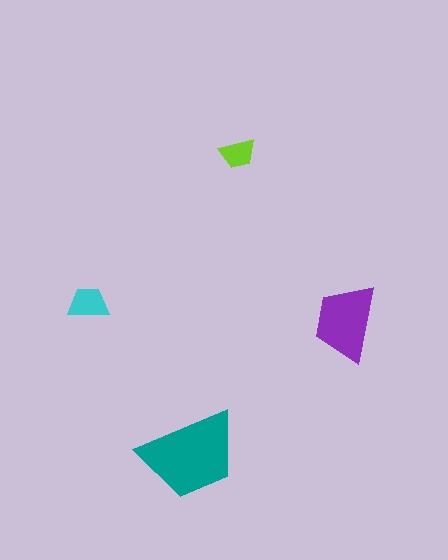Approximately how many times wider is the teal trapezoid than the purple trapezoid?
About 1.5 times wider.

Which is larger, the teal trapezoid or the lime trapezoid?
The teal one.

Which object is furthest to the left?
The cyan trapezoid is leftmost.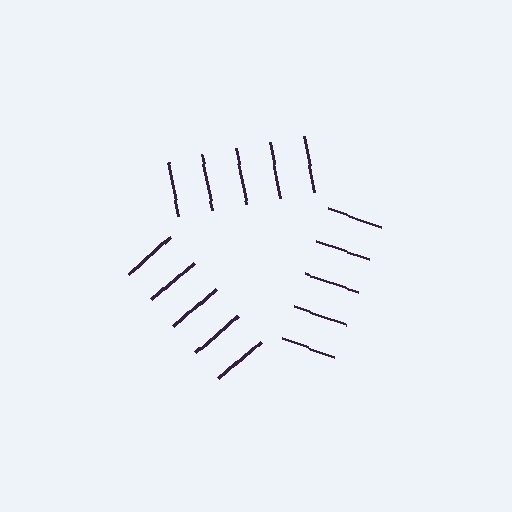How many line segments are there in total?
15 — 5 along each of the 3 edges.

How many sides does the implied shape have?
3 sides — the line-ends trace a triangle.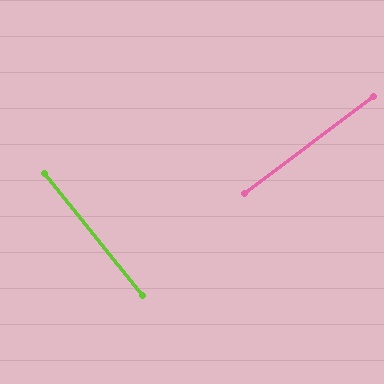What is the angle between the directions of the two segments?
Approximately 88 degrees.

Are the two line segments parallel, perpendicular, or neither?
Perpendicular — they meet at approximately 88°.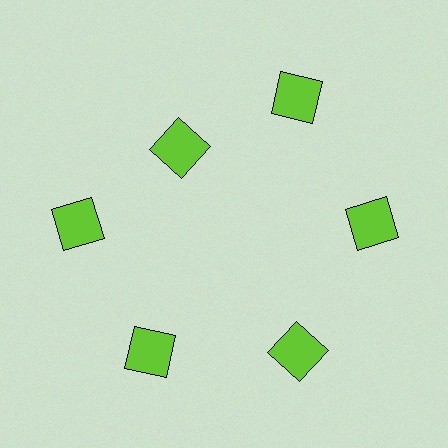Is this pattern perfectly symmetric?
No. The 6 lime squares are arranged in a ring, but one element near the 11 o'clock position is pulled inward toward the center, breaking the 6-fold rotational symmetry.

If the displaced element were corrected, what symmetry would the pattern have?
It would have 6-fold rotational symmetry — the pattern would map onto itself every 60 degrees.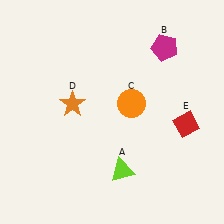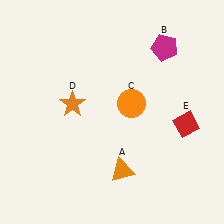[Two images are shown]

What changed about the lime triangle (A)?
In Image 1, A is lime. In Image 2, it changed to orange.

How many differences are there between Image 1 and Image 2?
There is 1 difference between the two images.